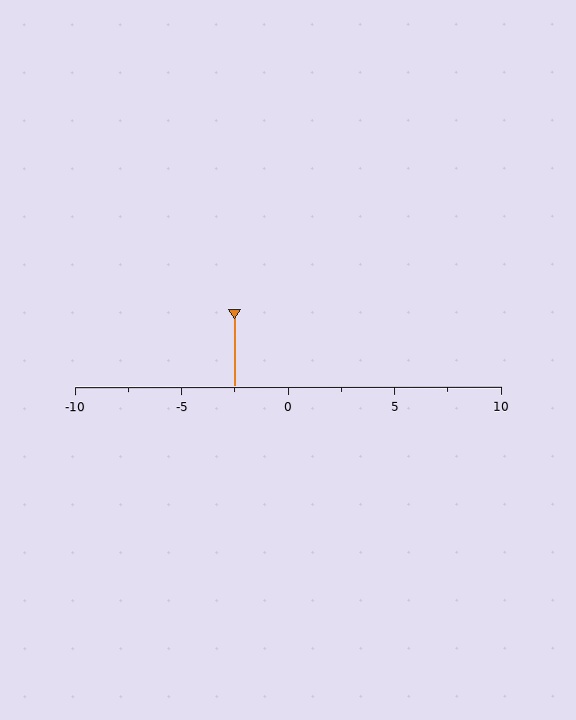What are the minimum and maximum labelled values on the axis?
The axis runs from -10 to 10.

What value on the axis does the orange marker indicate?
The marker indicates approximately -2.5.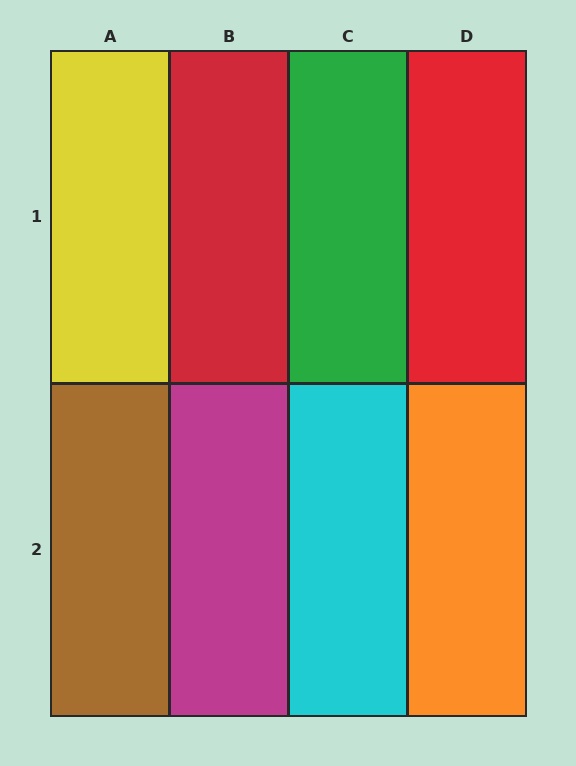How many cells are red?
2 cells are red.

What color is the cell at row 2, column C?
Cyan.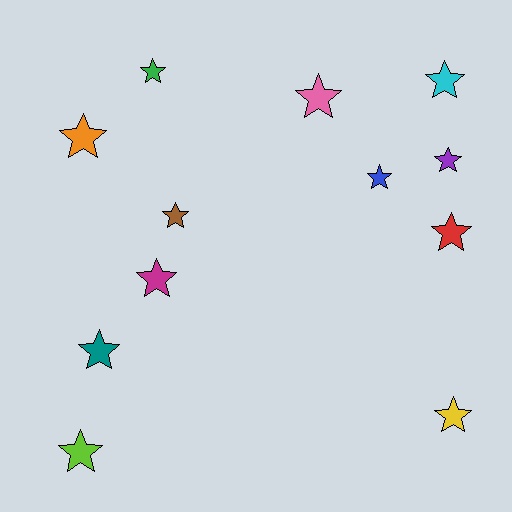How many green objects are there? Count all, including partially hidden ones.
There is 1 green object.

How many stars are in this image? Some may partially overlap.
There are 12 stars.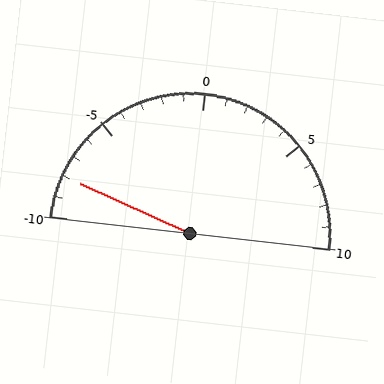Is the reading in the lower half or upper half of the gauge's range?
The reading is in the lower half of the range (-10 to 10).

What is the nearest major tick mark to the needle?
The nearest major tick mark is -10.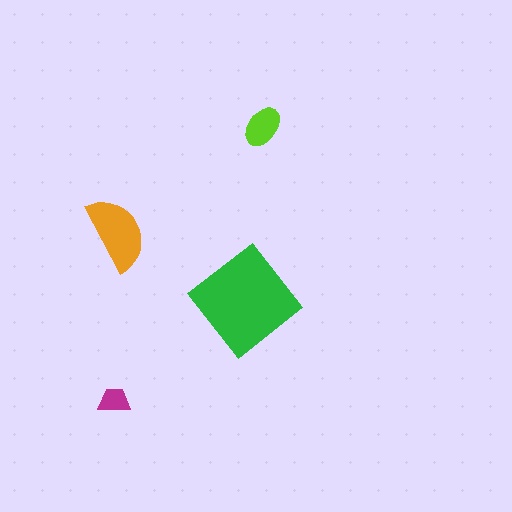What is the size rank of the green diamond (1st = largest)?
1st.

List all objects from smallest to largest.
The magenta trapezoid, the lime ellipse, the orange semicircle, the green diamond.